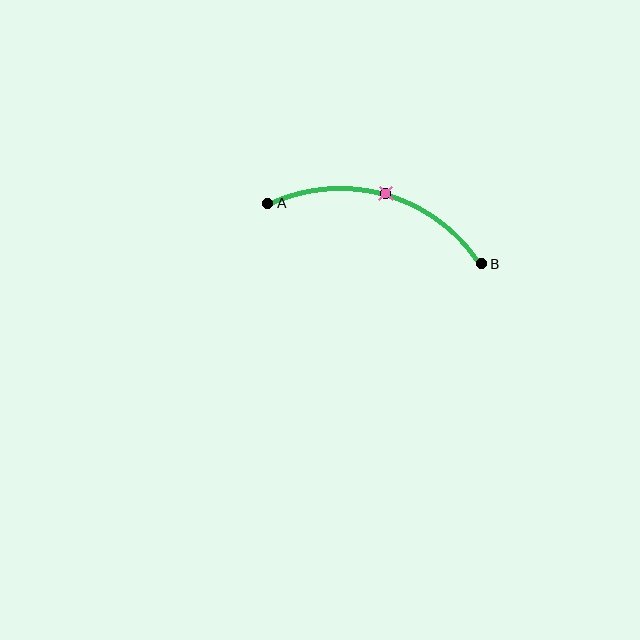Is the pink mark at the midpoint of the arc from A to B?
Yes. The pink mark lies on the arc at equal arc-length from both A and B — it is the arc midpoint.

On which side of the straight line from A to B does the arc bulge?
The arc bulges above the straight line connecting A and B.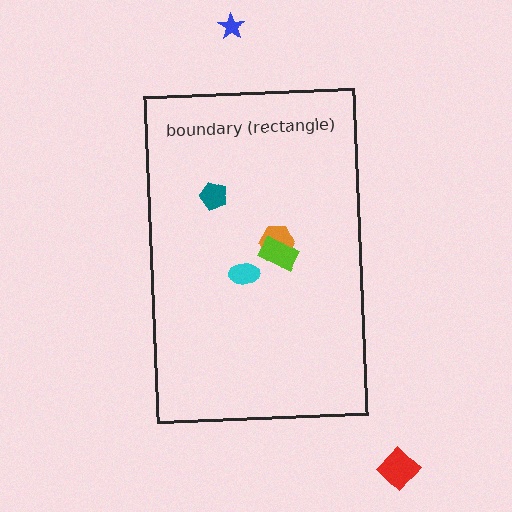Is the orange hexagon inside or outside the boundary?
Inside.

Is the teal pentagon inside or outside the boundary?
Inside.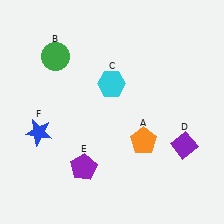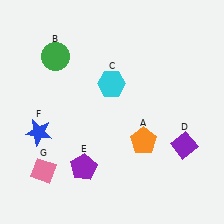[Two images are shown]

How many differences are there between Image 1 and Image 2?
There is 1 difference between the two images.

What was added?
A pink diamond (G) was added in Image 2.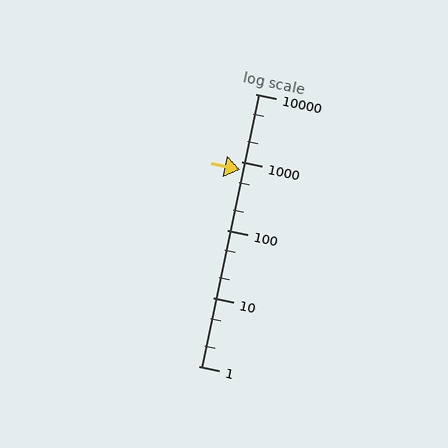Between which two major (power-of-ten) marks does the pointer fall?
The pointer is between 100 and 1000.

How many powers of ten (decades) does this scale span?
The scale spans 4 decades, from 1 to 10000.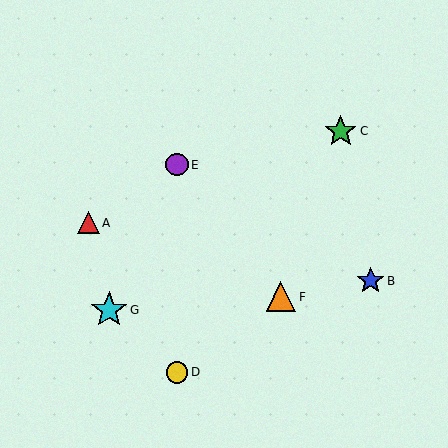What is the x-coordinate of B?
Object B is at x≈371.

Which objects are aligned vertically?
Objects D, E are aligned vertically.